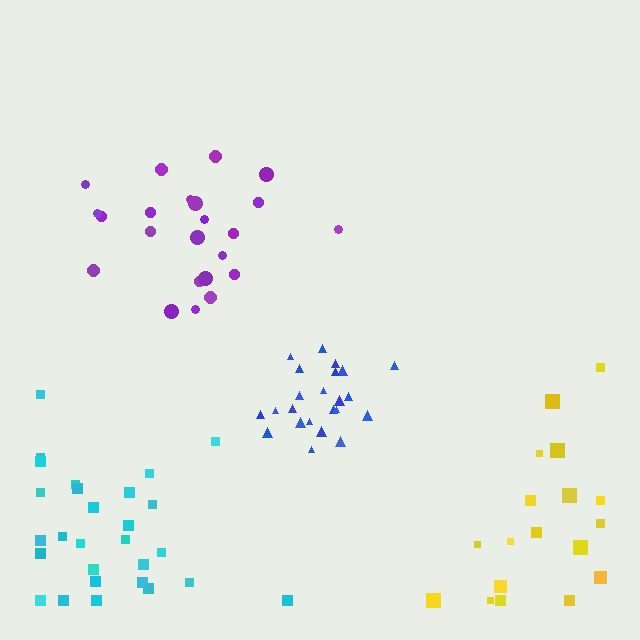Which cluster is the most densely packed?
Blue.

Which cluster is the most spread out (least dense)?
Yellow.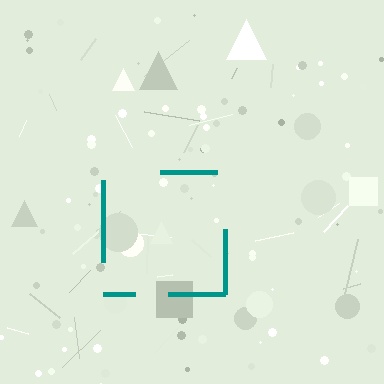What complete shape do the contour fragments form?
The contour fragments form a square.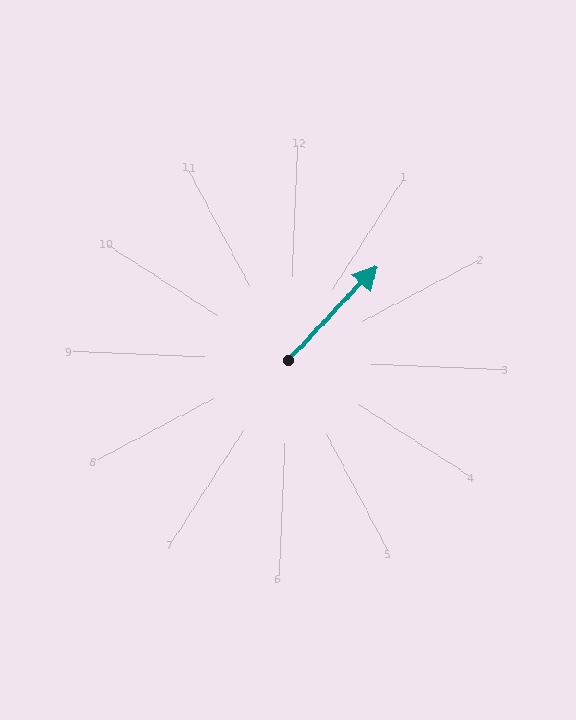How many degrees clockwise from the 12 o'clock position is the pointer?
Approximately 41 degrees.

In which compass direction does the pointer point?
Northeast.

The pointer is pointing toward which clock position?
Roughly 1 o'clock.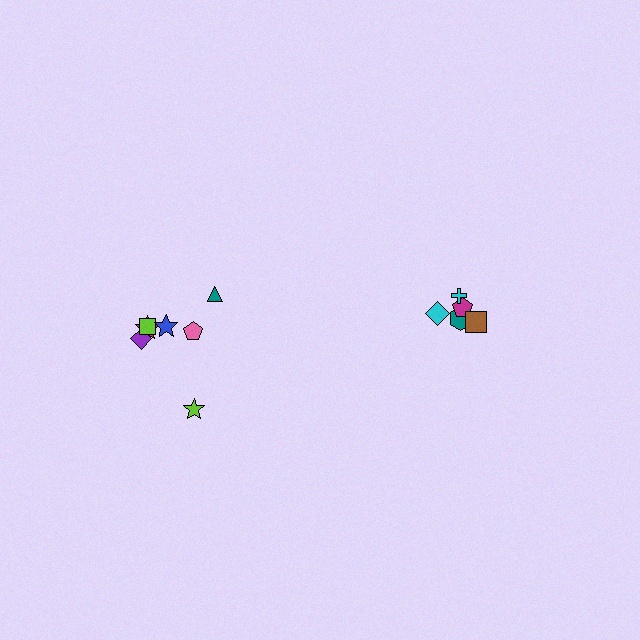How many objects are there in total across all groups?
There are 12 objects.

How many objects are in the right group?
There are 5 objects.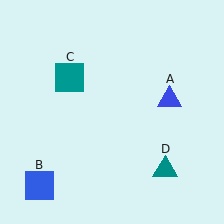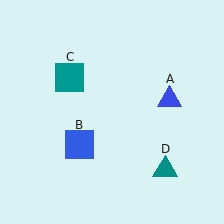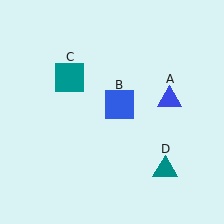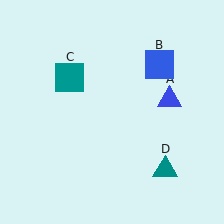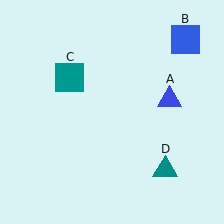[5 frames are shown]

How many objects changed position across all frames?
1 object changed position: blue square (object B).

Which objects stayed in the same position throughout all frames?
Blue triangle (object A) and teal square (object C) and teal triangle (object D) remained stationary.